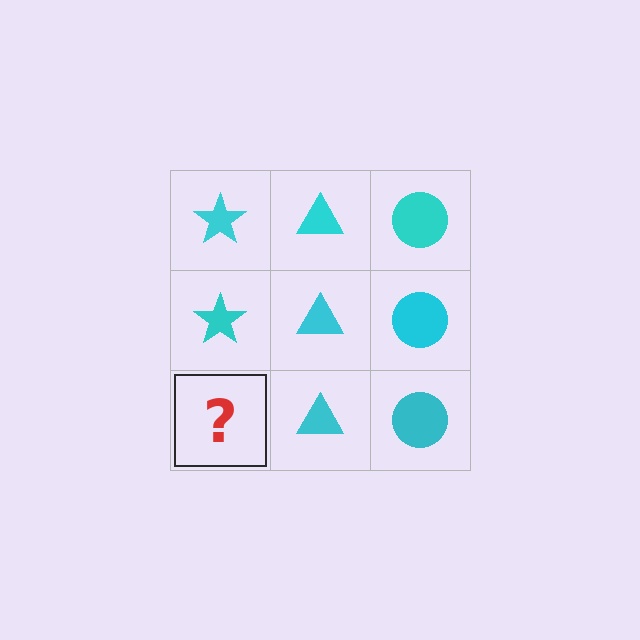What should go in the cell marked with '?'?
The missing cell should contain a cyan star.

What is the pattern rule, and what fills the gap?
The rule is that each column has a consistent shape. The gap should be filled with a cyan star.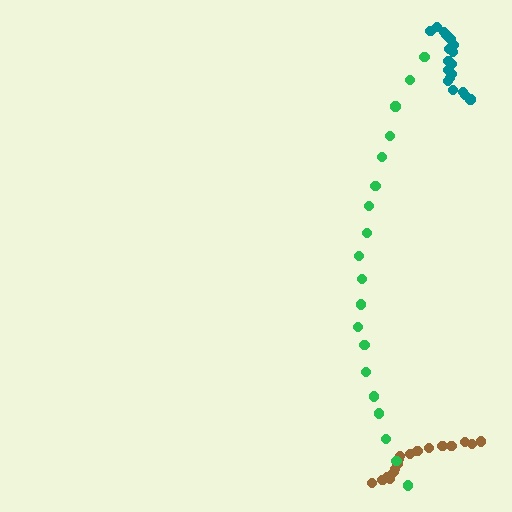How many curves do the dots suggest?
There are 3 distinct paths.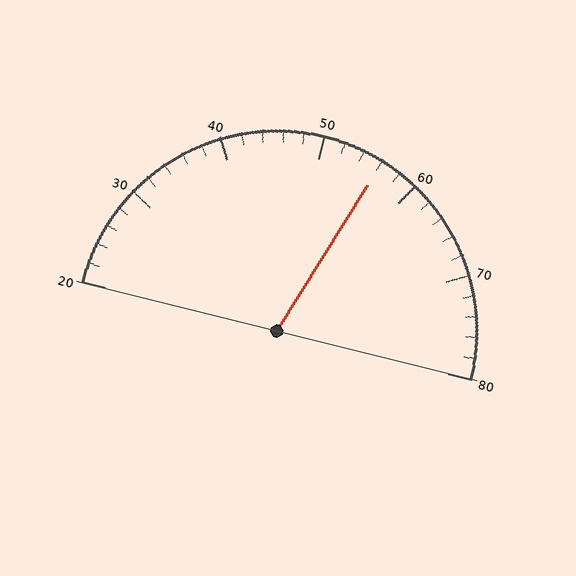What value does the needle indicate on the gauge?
The needle indicates approximately 56.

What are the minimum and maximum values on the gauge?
The gauge ranges from 20 to 80.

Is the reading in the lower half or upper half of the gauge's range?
The reading is in the upper half of the range (20 to 80).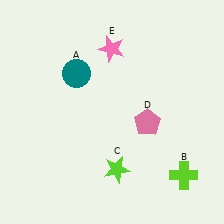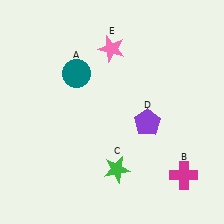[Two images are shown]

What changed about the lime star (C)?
In Image 1, C is lime. In Image 2, it changed to green.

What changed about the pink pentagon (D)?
In Image 1, D is pink. In Image 2, it changed to purple.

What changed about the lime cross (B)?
In Image 1, B is lime. In Image 2, it changed to magenta.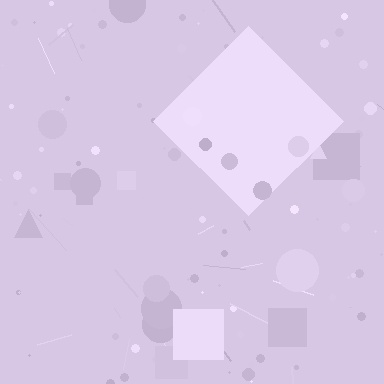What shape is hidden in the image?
A diamond is hidden in the image.